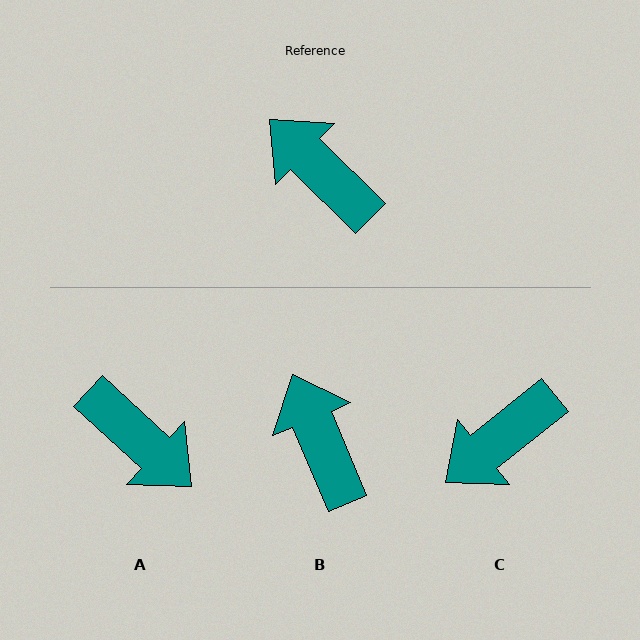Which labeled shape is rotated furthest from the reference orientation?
A, about 178 degrees away.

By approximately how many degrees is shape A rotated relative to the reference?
Approximately 178 degrees clockwise.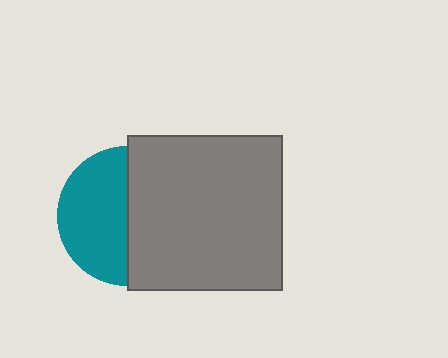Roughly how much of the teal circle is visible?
About half of it is visible (roughly 50%).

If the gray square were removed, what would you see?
You would see the complete teal circle.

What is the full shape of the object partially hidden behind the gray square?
The partially hidden object is a teal circle.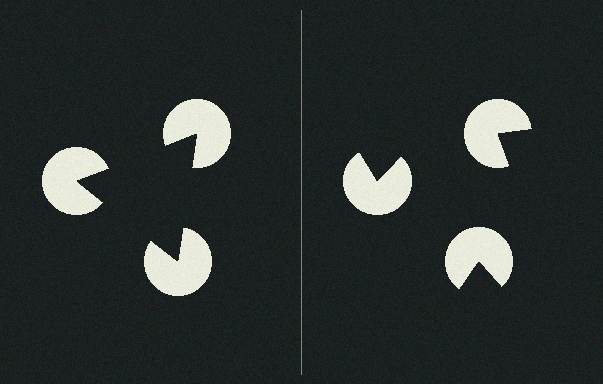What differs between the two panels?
The pac-man discs are positioned identically on both sides; only the wedge orientations differ. On the left they align to a triangle; on the right they are misaligned.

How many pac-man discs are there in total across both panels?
6 — 3 on each side.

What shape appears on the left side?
An illusory triangle.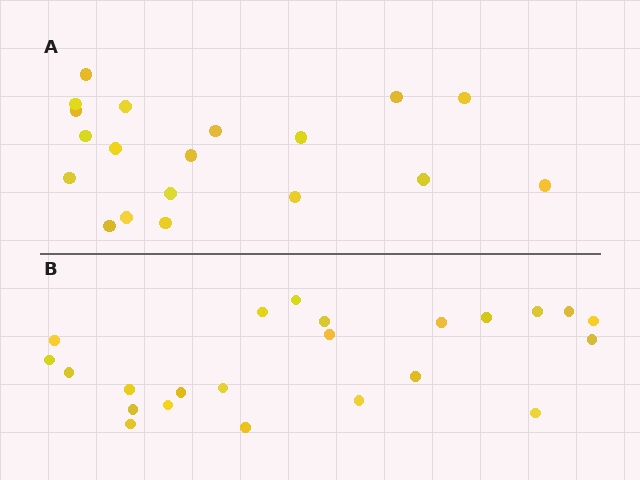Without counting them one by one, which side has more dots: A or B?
Region B (the bottom region) has more dots.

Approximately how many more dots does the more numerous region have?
Region B has about 4 more dots than region A.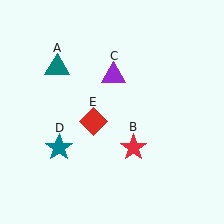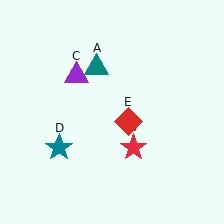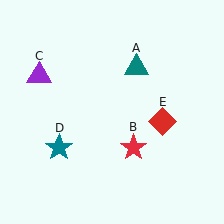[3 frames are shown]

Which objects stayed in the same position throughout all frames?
Red star (object B) and teal star (object D) remained stationary.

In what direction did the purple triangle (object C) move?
The purple triangle (object C) moved left.